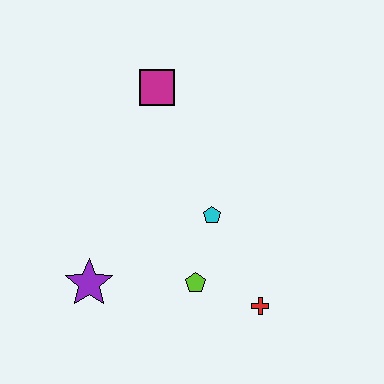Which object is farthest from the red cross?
The magenta square is farthest from the red cross.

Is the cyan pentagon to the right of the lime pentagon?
Yes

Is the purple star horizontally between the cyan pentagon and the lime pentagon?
No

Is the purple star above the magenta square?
No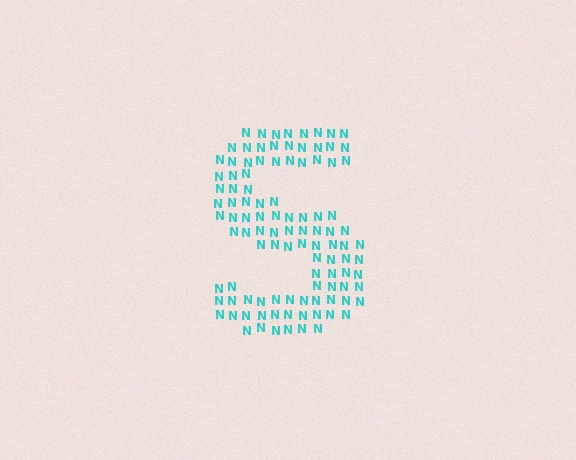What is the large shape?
The large shape is the letter S.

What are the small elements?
The small elements are letter N's.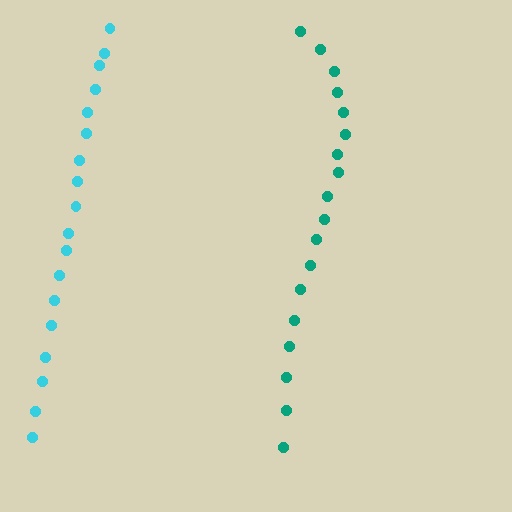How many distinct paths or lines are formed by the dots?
There are 2 distinct paths.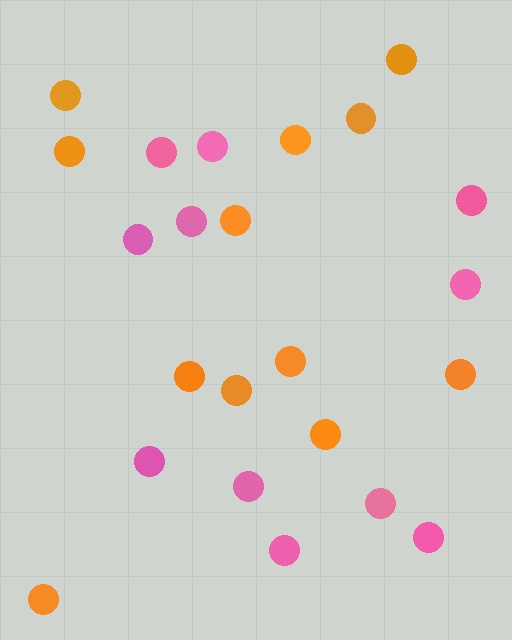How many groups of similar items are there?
There are 2 groups: one group of pink circles (11) and one group of orange circles (12).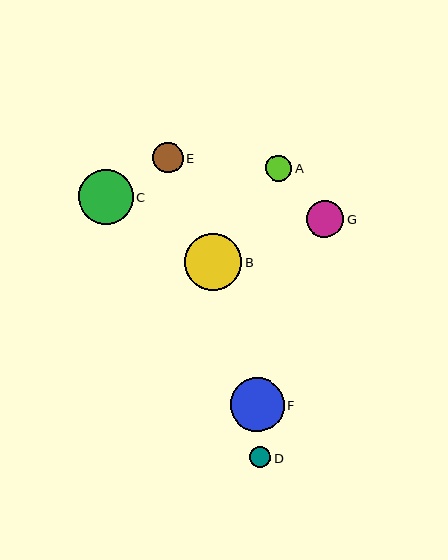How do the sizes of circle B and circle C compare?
Circle B and circle C are approximately the same size.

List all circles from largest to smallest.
From largest to smallest: B, C, F, G, E, A, D.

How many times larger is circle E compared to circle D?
Circle E is approximately 1.4 times the size of circle D.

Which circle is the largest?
Circle B is the largest with a size of approximately 57 pixels.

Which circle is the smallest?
Circle D is the smallest with a size of approximately 21 pixels.